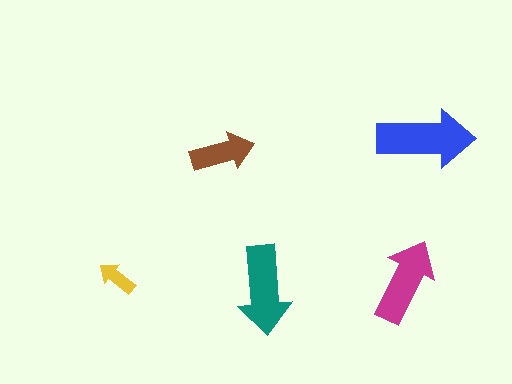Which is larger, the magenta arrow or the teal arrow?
The teal one.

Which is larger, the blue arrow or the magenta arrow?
The blue one.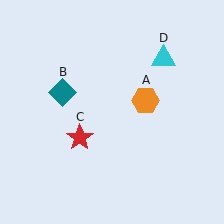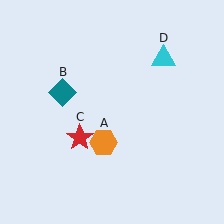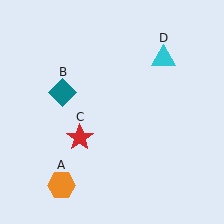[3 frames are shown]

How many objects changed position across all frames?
1 object changed position: orange hexagon (object A).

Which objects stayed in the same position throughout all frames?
Teal diamond (object B) and red star (object C) and cyan triangle (object D) remained stationary.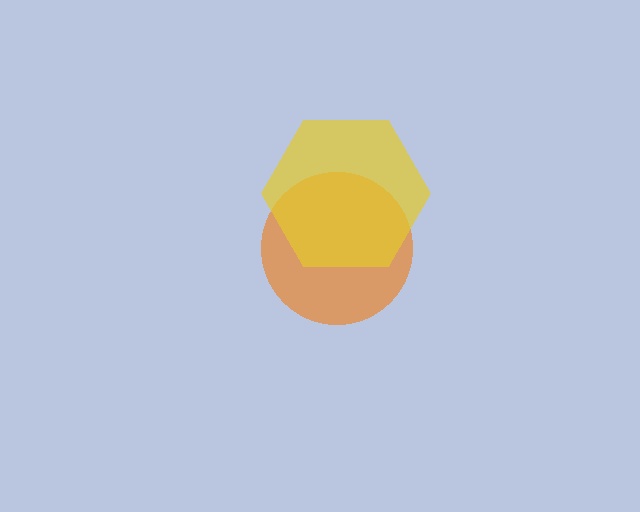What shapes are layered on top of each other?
The layered shapes are: an orange circle, a yellow hexagon.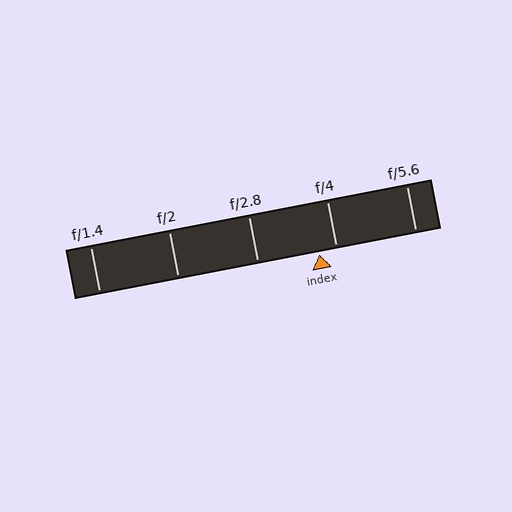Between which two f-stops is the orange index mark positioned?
The index mark is between f/2.8 and f/4.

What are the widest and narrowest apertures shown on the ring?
The widest aperture shown is f/1.4 and the narrowest is f/5.6.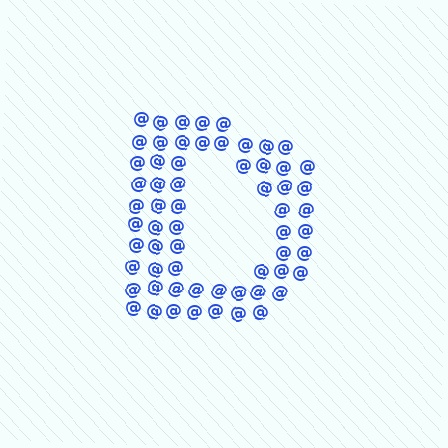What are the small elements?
The small elements are at signs.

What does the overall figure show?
The overall figure shows the letter D.